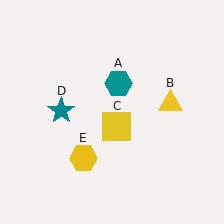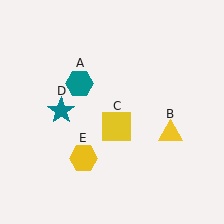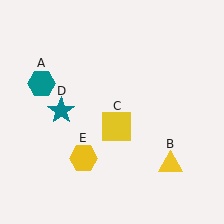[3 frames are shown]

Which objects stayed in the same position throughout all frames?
Yellow square (object C) and teal star (object D) and yellow hexagon (object E) remained stationary.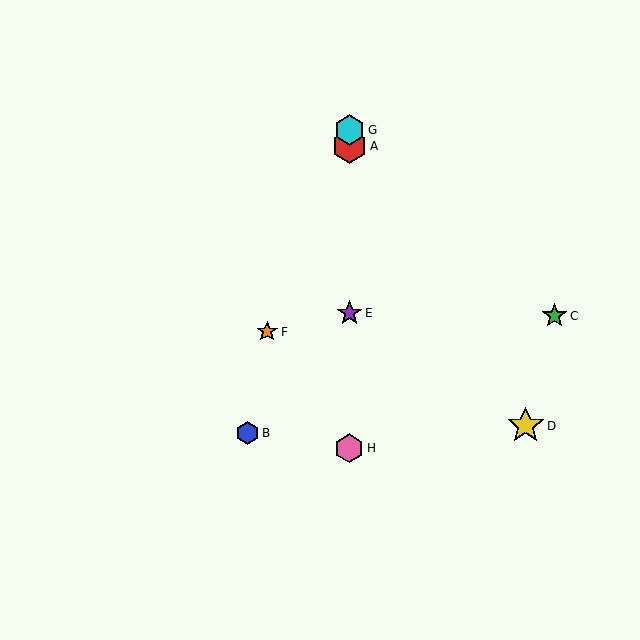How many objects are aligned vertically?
4 objects (A, E, G, H) are aligned vertically.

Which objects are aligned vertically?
Objects A, E, G, H are aligned vertically.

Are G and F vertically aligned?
No, G is at x≈349 and F is at x≈267.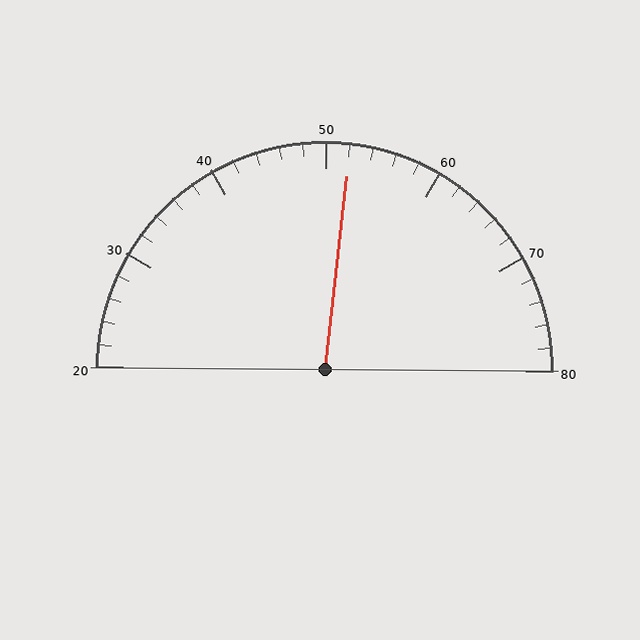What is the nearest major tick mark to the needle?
The nearest major tick mark is 50.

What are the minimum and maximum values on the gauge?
The gauge ranges from 20 to 80.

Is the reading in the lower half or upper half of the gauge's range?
The reading is in the upper half of the range (20 to 80).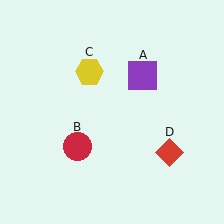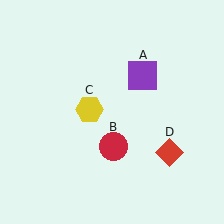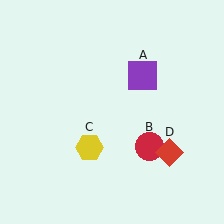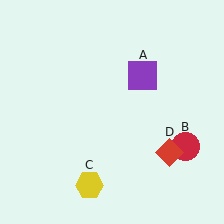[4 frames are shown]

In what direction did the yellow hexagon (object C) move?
The yellow hexagon (object C) moved down.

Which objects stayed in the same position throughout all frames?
Purple square (object A) and red diamond (object D) remained stationary.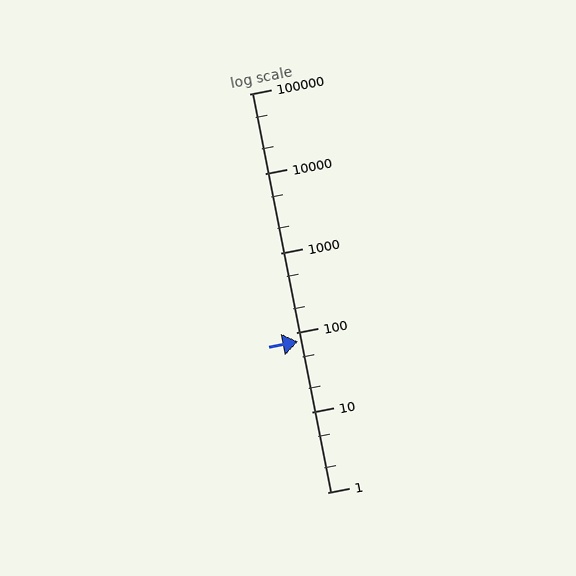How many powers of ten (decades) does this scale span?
The scale spans 5 decades, from 1 to 100000.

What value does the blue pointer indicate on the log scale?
The pointer indicates approximately 77.